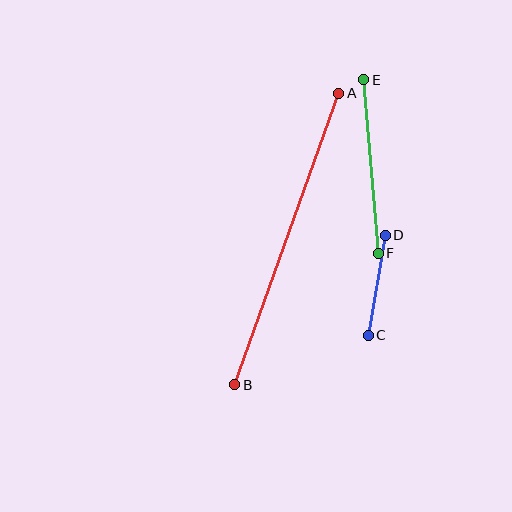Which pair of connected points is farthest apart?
Points A and B are farthest apart.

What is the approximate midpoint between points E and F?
The midpoint is at approximately (371, 166) pixels.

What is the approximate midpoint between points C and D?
The midpoint is at approximately (377, 285) pixels.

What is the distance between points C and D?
The distance is approximately 102 pixels.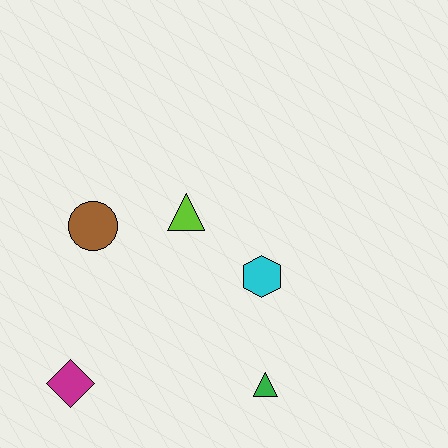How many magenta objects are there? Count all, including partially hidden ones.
There is 1 magenta object.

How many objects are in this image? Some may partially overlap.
There are 5 objects.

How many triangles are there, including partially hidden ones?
There are 2 triangles.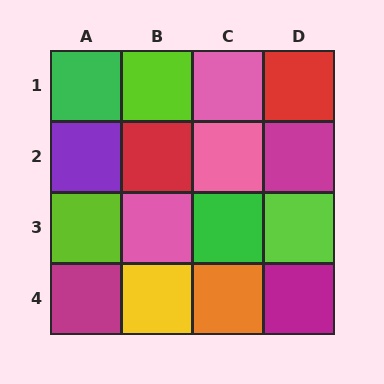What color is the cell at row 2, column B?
Red.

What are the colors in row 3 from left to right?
Lime, pink, green, lime.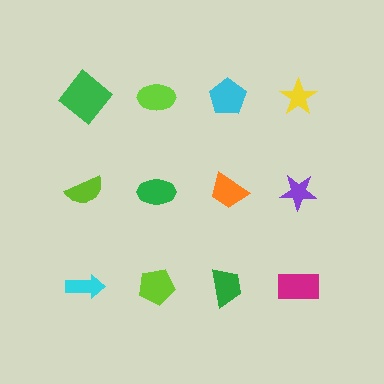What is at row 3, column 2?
A lime pentagon.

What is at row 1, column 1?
A green diamond.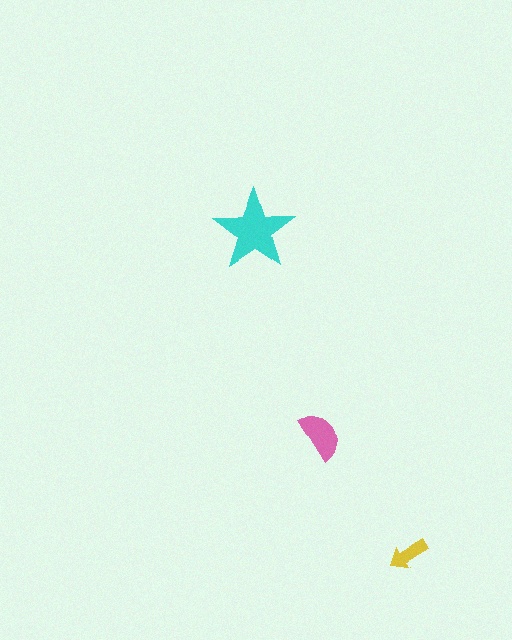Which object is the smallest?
The yellow arrow.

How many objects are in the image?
There are 3 objects in the image.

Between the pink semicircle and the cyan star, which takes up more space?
The cyan star.